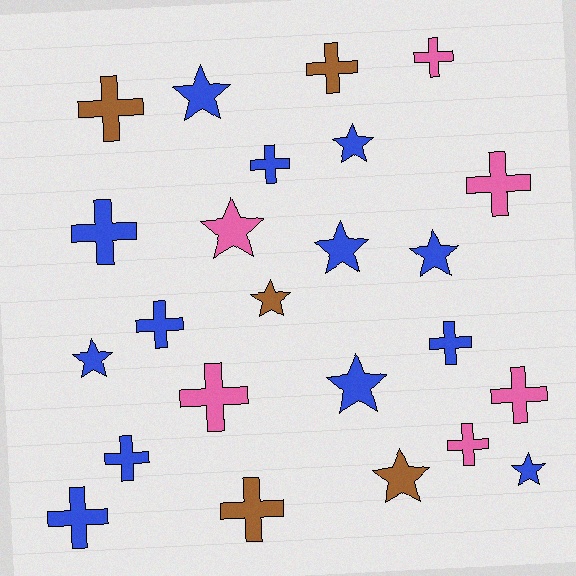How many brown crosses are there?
There are 3 brown crosses.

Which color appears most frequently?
Blue, with 13 objects.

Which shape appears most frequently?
Cross, with 14 objects.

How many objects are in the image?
There are 24 objects.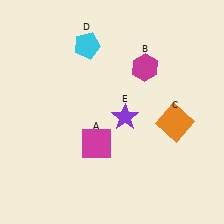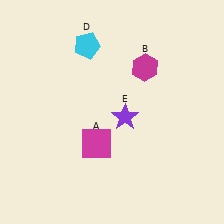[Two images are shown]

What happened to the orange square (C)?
The orange square (C) was removed in Image 2. It was in the bottom-right area of Image 1.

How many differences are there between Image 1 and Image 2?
There is 1 difference between the two images.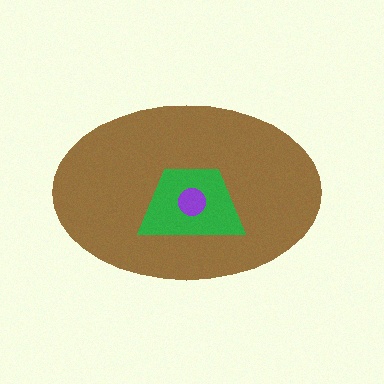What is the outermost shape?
The brown ellipse.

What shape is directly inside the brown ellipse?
The green trapezoid.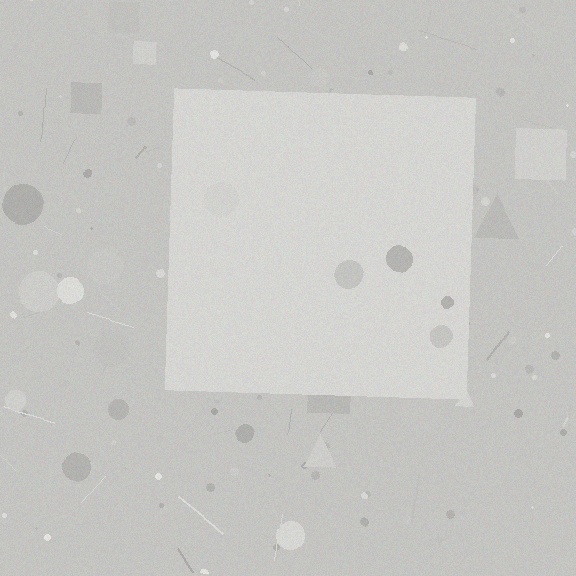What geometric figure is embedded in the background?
A square is embedded in the background.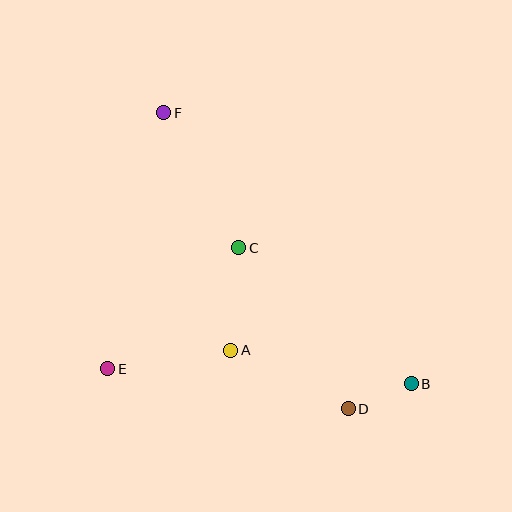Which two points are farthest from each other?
Points B and F are farthest from each other.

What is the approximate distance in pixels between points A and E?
The distance between A and E is approximately 125 pixels.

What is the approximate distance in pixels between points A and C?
The distance between A and C is approximately 103 pixels.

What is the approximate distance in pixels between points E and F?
The distance between E and F is approximately 262 pixels.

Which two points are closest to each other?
Points B and D are closest to each other.